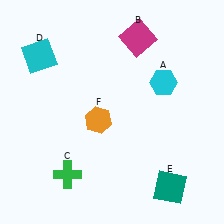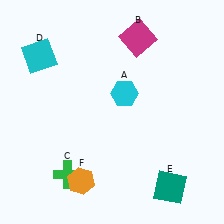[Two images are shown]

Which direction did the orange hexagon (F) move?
The orange hexagon (F) moved down.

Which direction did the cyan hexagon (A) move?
The cyan hexagon (A) moved left.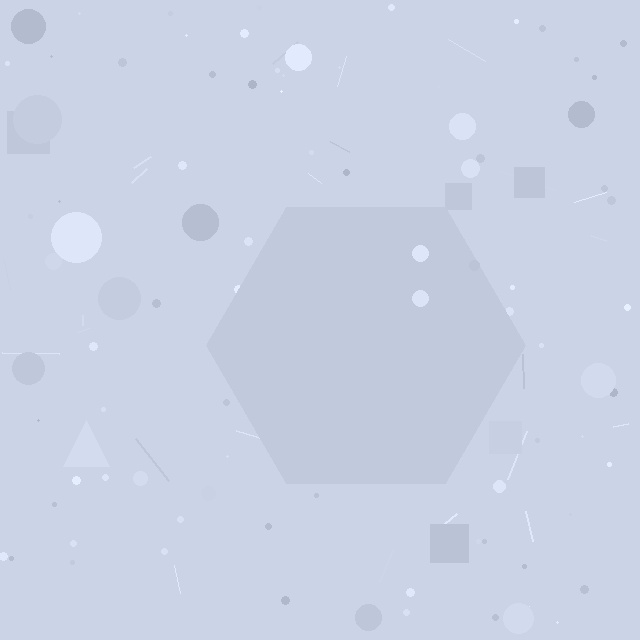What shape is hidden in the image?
A hexagon is hidden in the image.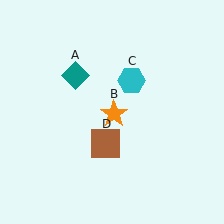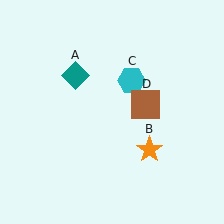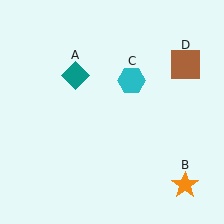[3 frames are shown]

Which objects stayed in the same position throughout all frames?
Teal diamond (object A) and cyan hexagon (object C) remained stationary.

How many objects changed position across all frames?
2 objects changed position: orange star (object B), brown square (object D).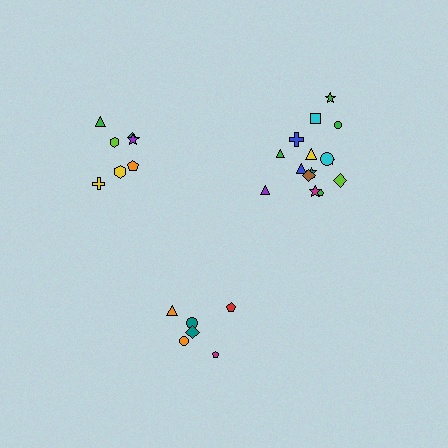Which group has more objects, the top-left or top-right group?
The top-right group.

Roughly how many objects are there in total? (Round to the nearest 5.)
Roughly 30 objects in total.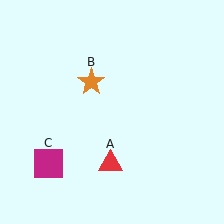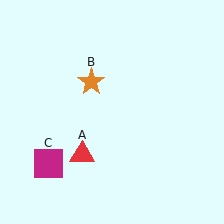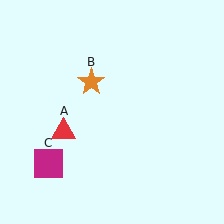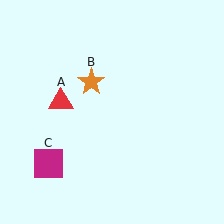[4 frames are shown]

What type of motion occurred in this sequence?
The red triangle (object A) rotated clockwise around the center of the scene.